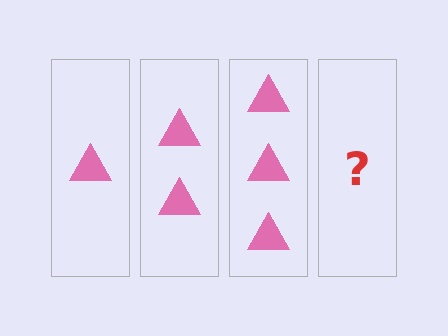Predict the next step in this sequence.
The next step is 4 triangles.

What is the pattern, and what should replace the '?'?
The pattern is that each step adds one more triangle. The '?' should be 4 triangles.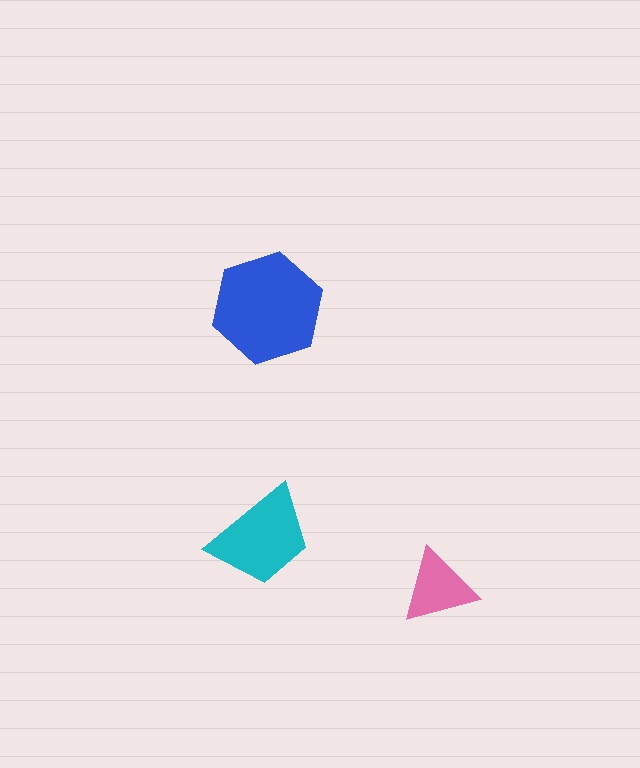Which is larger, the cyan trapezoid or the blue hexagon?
The blue hexagon.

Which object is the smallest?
The pink triangle.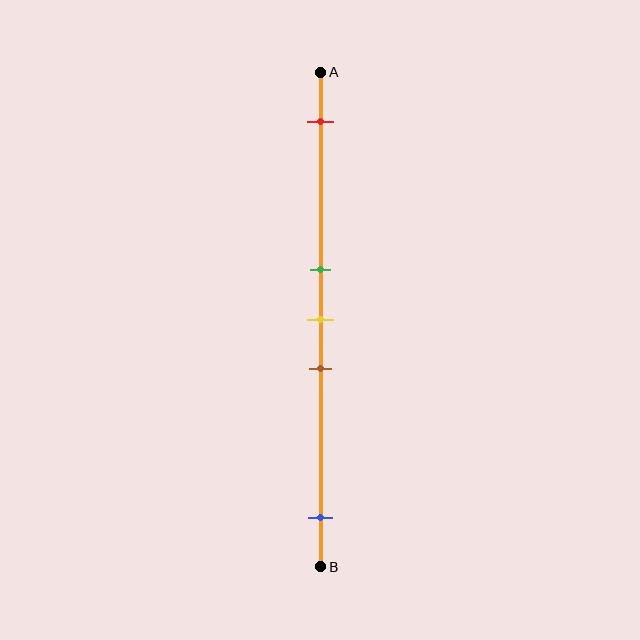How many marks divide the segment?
There are 5 marks dividing the segment.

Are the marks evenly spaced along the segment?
No, the marks are not evenly spaced.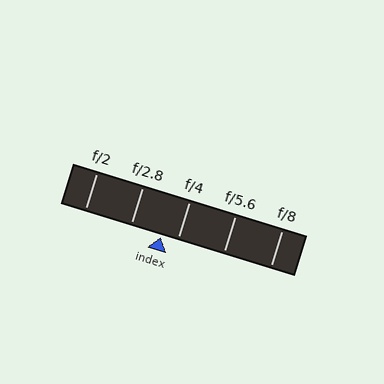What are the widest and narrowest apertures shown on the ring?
The widest aperture shown is f/2 and the narrowest is f/8.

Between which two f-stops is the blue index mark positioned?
The index mark is between f/2.8 and f/4.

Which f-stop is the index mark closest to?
The index mark is closest to f/4.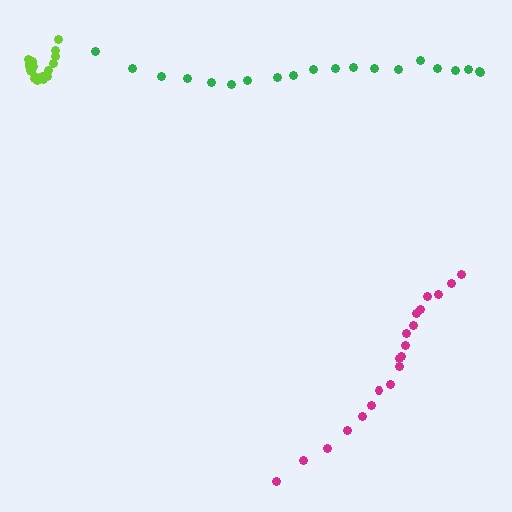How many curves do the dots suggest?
There are 3 distinct paths.